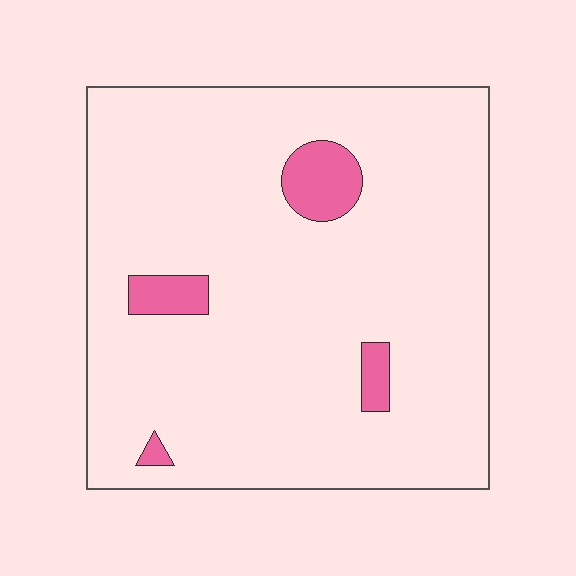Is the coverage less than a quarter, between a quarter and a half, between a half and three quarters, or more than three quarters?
Less than a quarter.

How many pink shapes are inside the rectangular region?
4.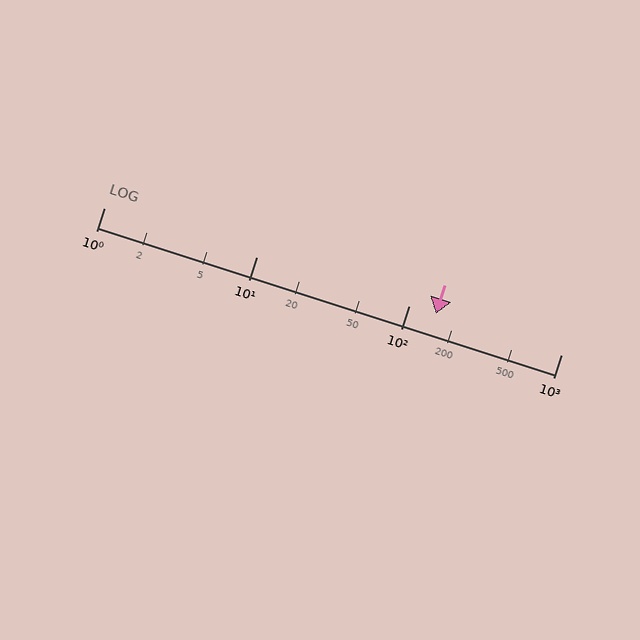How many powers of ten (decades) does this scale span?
The scale spans 3 decades, from 1 to 1000.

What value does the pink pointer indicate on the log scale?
The pointer indicates approximately 150.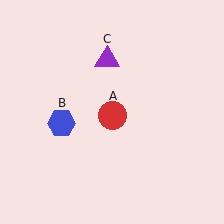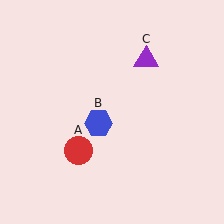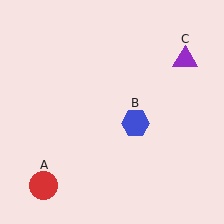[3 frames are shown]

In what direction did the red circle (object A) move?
The red circle (object A) moved down and to the left.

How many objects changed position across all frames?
3 objects changed position: red circle (object A), blue hexagon (object B), purple triangle (object C).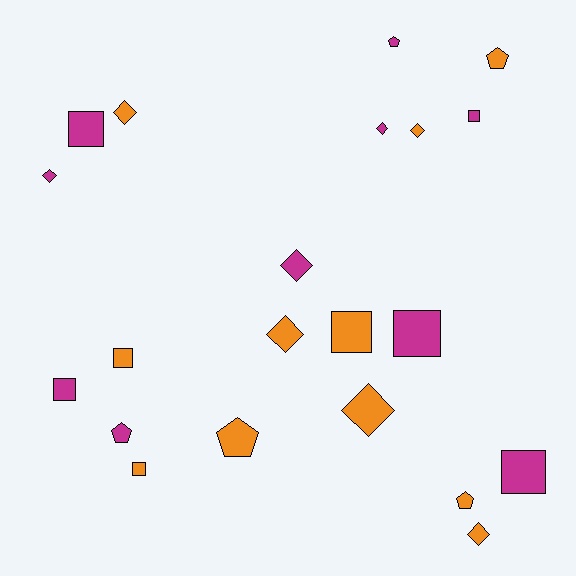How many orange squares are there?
There are 3 orange squares.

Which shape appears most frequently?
Square, with 8 objects.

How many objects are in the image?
There are 21 objects.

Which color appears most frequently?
Orange, with 11 objects.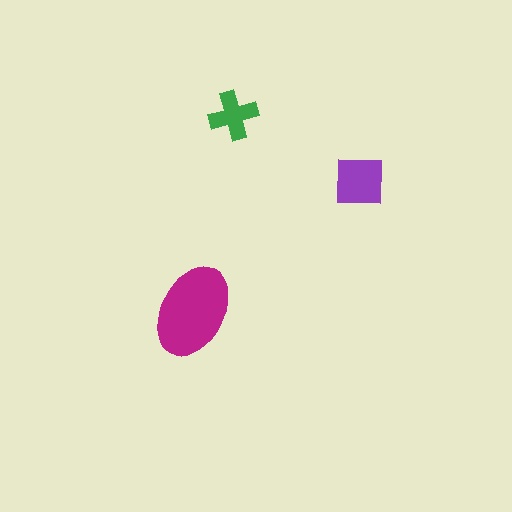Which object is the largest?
The magenta ellipse.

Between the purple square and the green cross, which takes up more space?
The purple square.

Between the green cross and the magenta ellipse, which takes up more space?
The magenta ellipse.